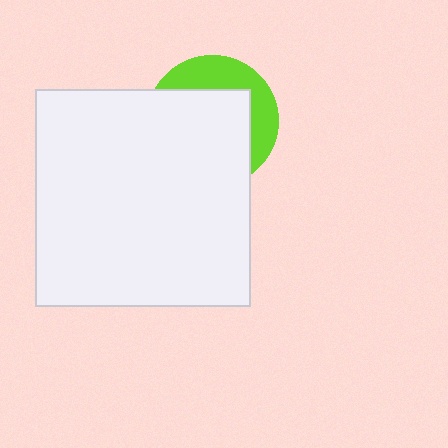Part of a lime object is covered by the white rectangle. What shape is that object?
It is a circle.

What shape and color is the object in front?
The object in front is a white rectangle.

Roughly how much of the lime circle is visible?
A small part of it is visible (roughly 34%).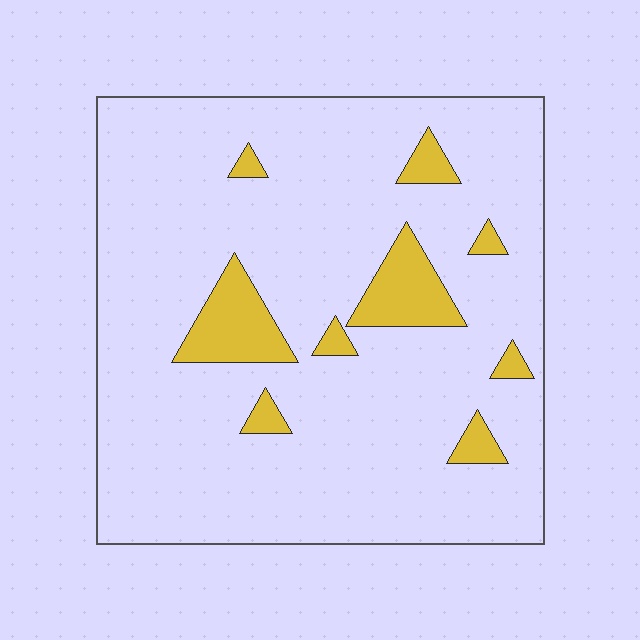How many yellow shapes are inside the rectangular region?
9.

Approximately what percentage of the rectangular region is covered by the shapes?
Approximately 10%.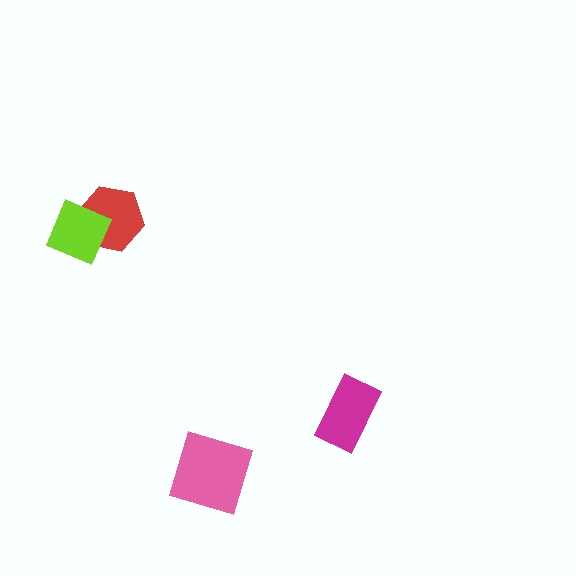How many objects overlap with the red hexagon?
1 object overlaps with the red hexagon.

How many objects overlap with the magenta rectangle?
0 objects overlap with the magenta rectangle.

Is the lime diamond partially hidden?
No, no other shape covers it.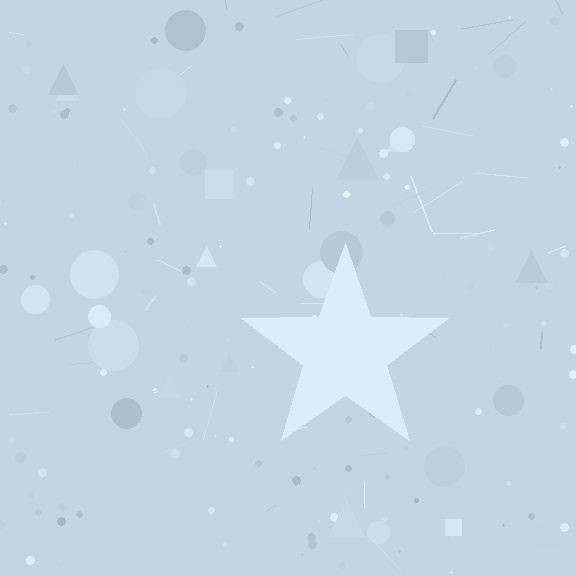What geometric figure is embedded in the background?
A star is embedded in the background.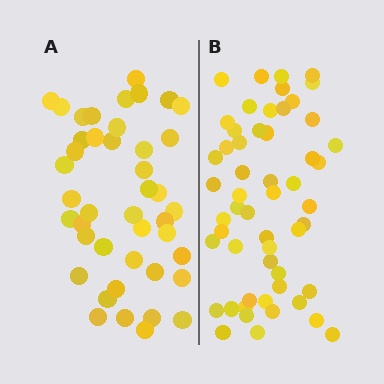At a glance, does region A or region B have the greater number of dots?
Region B (the right region) has more dots.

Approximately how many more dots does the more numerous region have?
Region B has roughly 12 or so more dots than region A.